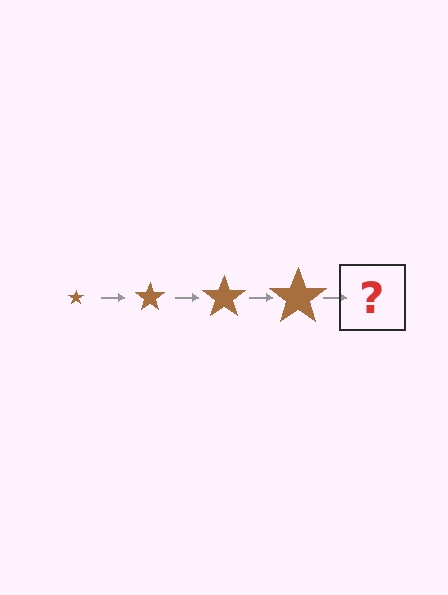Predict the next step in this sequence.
The next step is a brown star, larger than the previous one.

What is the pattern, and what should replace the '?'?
The pattern is that the star gets progressively larger each step. The '?' should be a brown star, larger than the previous one.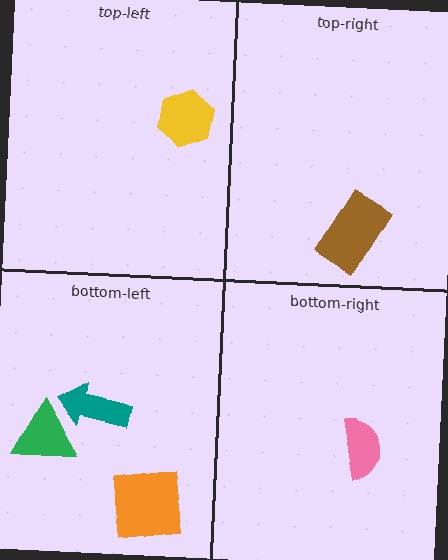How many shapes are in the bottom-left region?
3.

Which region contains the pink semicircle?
The bottom-right region.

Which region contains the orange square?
The bottom-left region.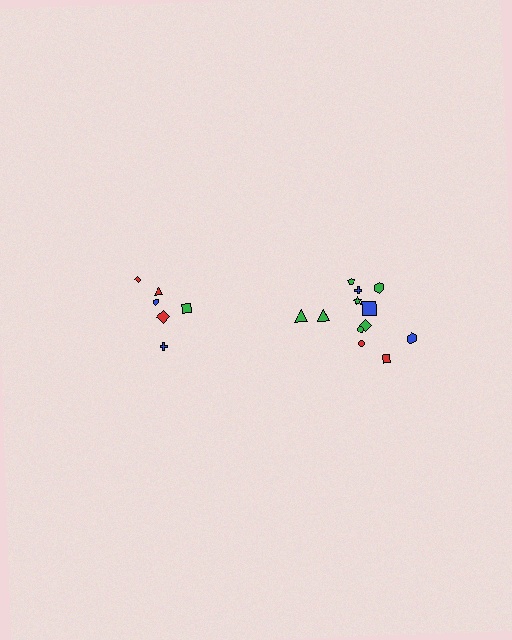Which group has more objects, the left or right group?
The right group.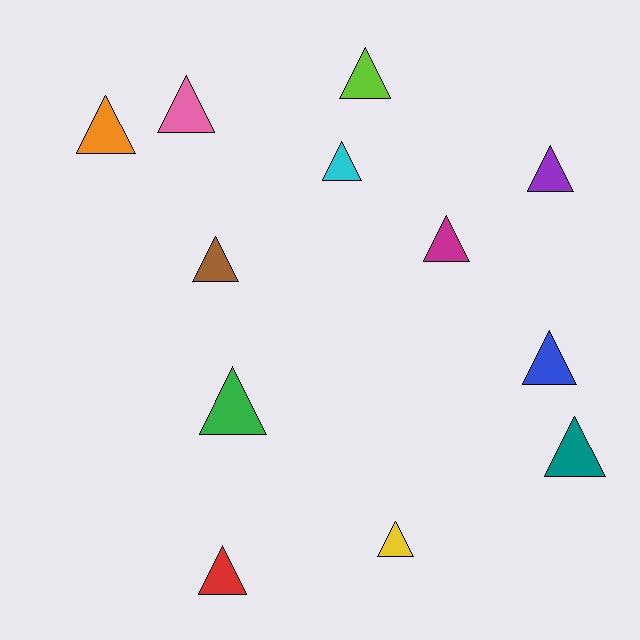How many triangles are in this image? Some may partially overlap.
There are 12 triangles.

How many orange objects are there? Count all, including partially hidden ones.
There is 1 orange object.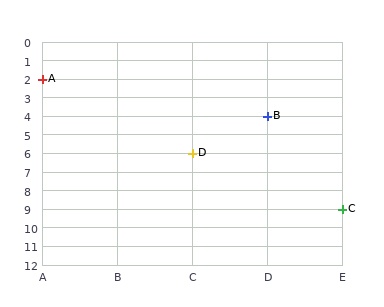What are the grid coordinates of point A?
Point A is at grid coordinates (A, 2).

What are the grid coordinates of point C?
Point C is at grid coordinates (E, 9).